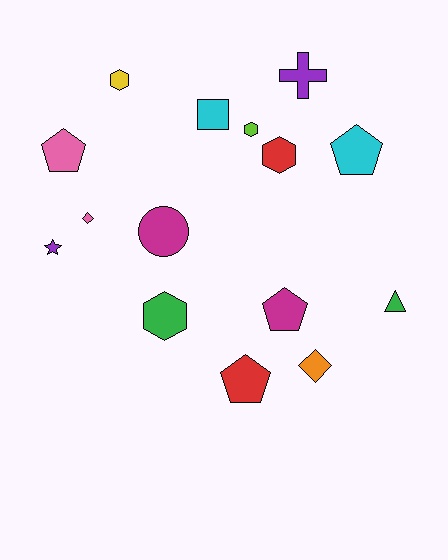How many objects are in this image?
There are 15 objects.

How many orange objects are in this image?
There is 1 orange object.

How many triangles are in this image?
There is 1 triangle.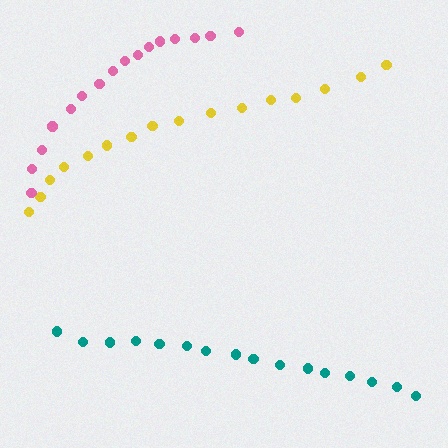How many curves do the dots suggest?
There are 3 distinct paths.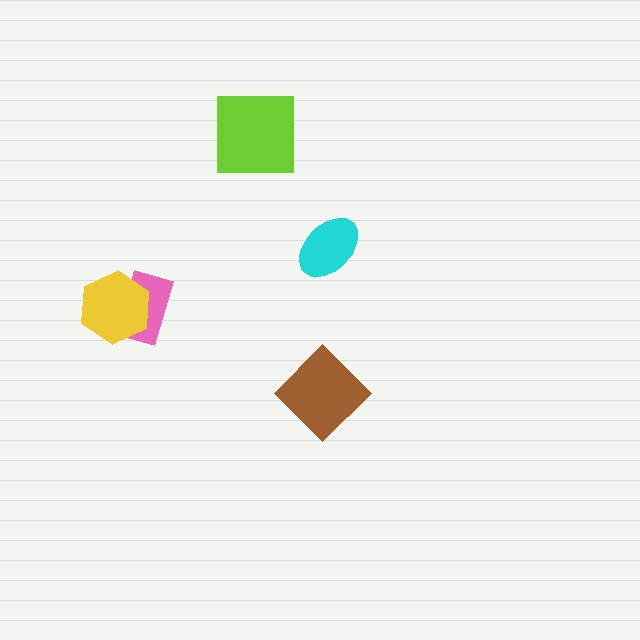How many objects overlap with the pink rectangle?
1 object overlaps with the pink rectangle.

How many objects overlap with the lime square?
0 objects overlap with the lime square.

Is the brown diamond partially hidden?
No, no other shape covers it.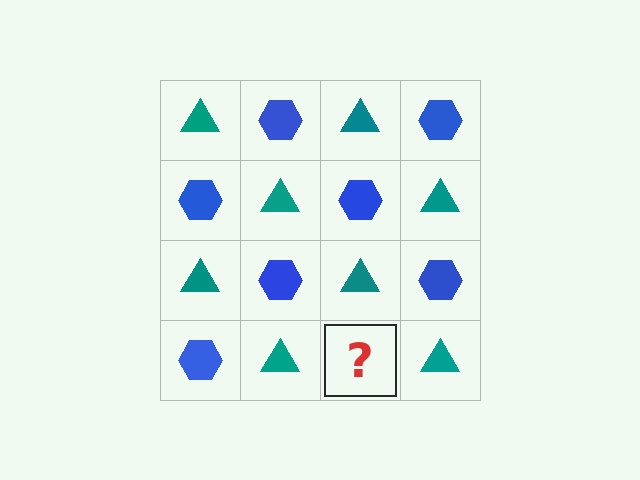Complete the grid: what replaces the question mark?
The question mark should be replaced with a blue hexagon.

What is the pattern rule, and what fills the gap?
The rule is that it alternates teal triangle and blue hexagon in a checkerboard pattern. The gap should be filled with a blue hexagon.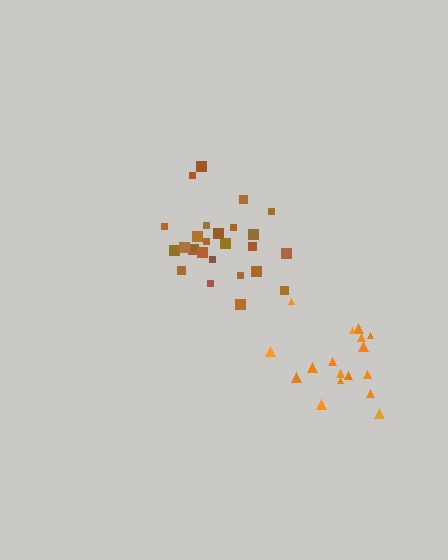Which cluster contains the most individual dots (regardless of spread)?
Brown (26).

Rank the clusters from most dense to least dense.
orange, brown.